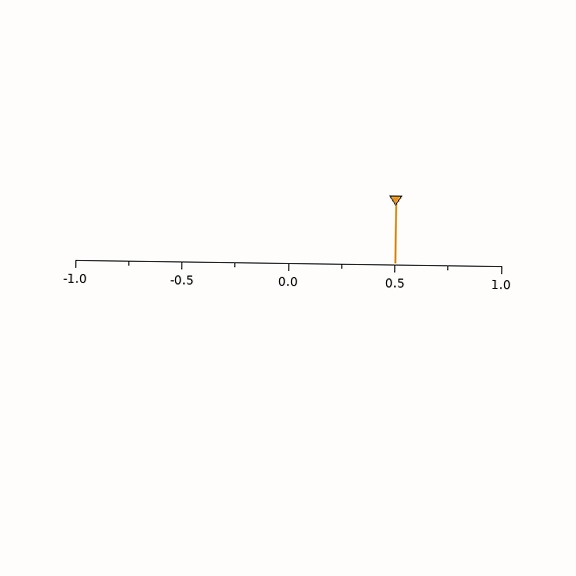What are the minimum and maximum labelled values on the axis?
The axis runs from -1.0 to 1.0.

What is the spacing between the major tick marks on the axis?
The major ticks are spaced 0.5 apart.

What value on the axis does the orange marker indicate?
The marker indicates approximately 0.5.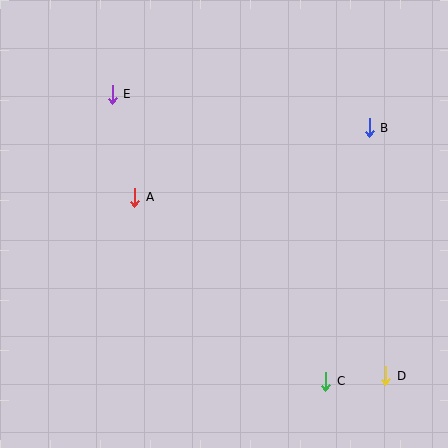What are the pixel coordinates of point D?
Point D is at (386, 376).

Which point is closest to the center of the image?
Point A at (135, 197) is closest to the center.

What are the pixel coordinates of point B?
Point B is at (369, 128).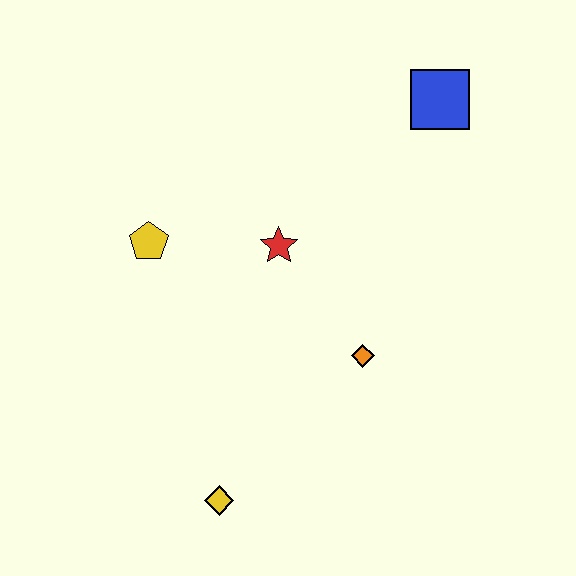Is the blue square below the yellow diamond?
No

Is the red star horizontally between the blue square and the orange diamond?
No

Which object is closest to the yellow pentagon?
The red star is closest to the yellow pentagon.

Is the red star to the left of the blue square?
Yes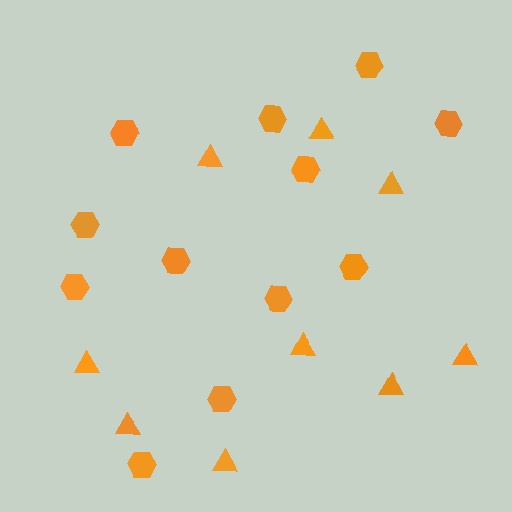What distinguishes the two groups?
There are 2 groups: one group of triangles (9) and one group of hexagons (12).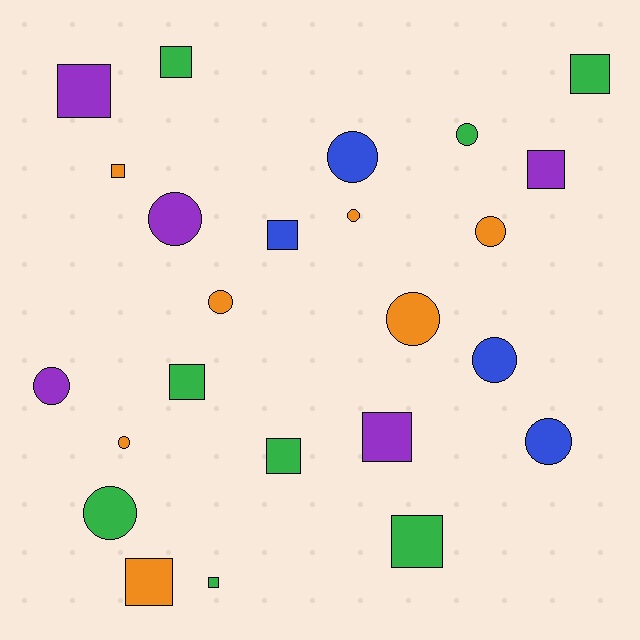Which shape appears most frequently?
Square, with 12 objects.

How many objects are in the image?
There are 24 objects.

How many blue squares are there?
There is 1 blue square.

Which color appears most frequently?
Green, with 8 objects.